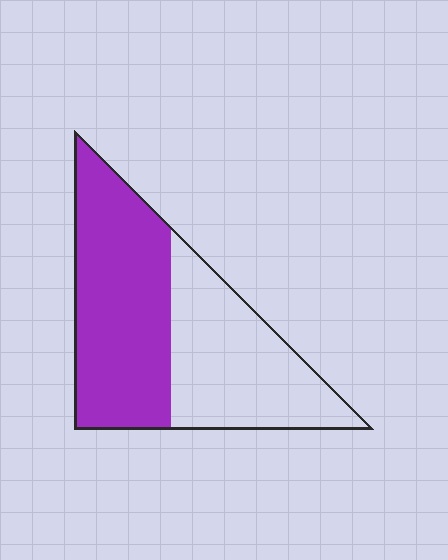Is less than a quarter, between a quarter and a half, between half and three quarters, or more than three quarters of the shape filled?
Between half and three quarters.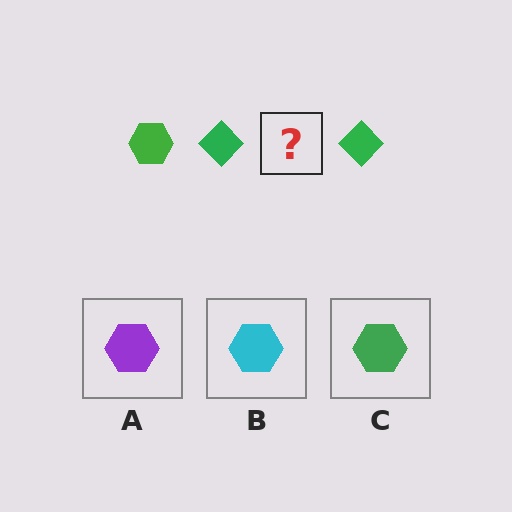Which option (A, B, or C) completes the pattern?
C.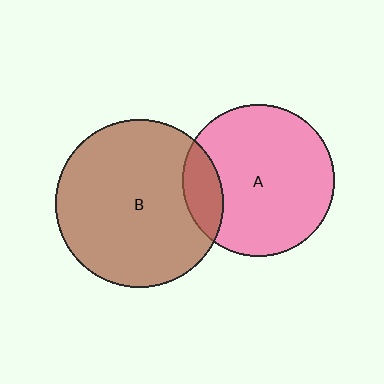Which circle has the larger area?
Circle B (brown).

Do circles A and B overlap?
Yes.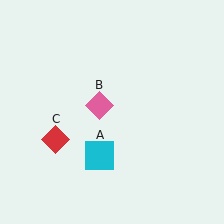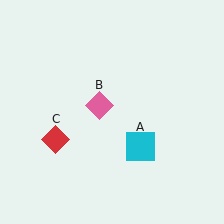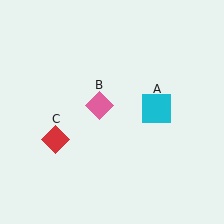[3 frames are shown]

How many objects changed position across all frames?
1 object changed position: cyan square (object A).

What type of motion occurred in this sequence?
The cyan square (object A) rotated counterclockwise around the center of the scene.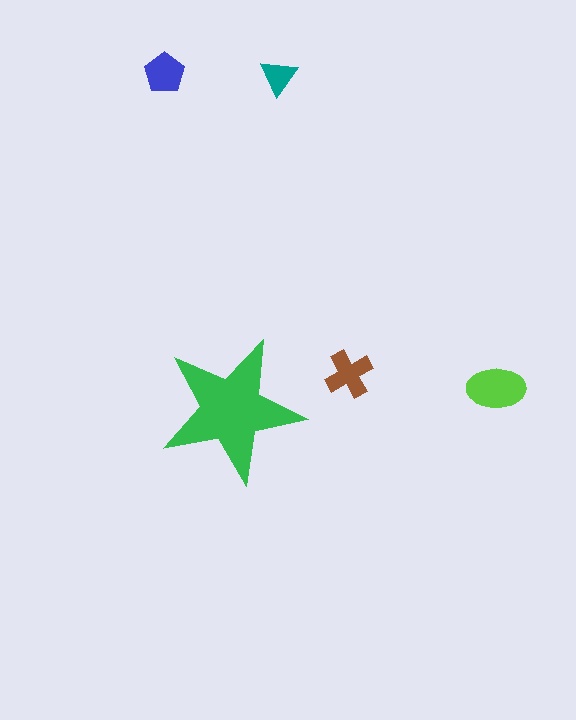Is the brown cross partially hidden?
No, the brown cross is fully visible.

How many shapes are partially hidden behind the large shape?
0 shapes are partially hidden.